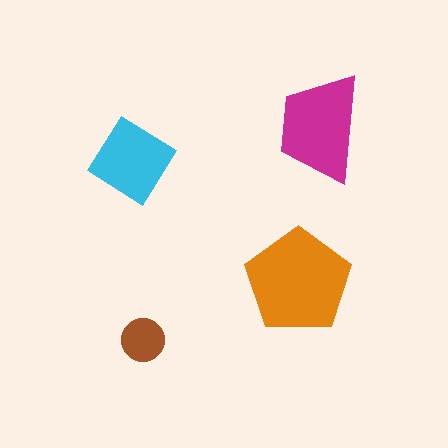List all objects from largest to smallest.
The orange pentagon, the magenta trapezoid, the cyan diamond, the brown circle.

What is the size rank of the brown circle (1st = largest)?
4th.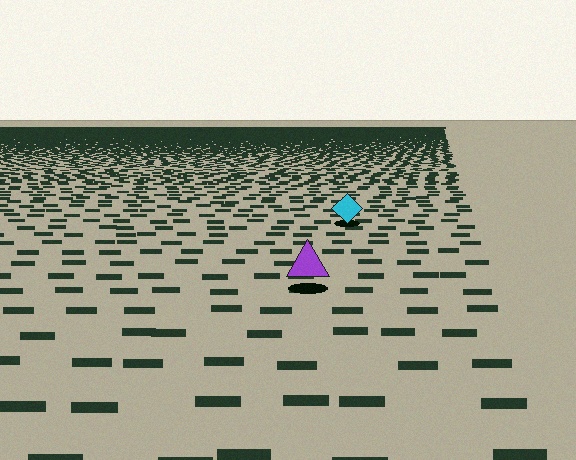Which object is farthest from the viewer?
The cyan diamond is farthest from the viewer. It appears smaller and the ground texture around it is denser.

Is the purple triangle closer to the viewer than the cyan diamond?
Yes. The purple triangle is closer — you can tell from the texture gradient: the ground texture is coarser near it.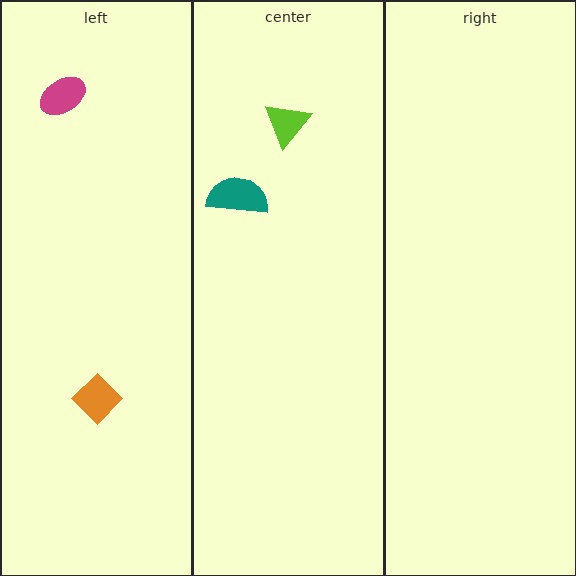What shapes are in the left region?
The magenta ellipse, the orange diamond.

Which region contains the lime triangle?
The center region.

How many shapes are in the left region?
2.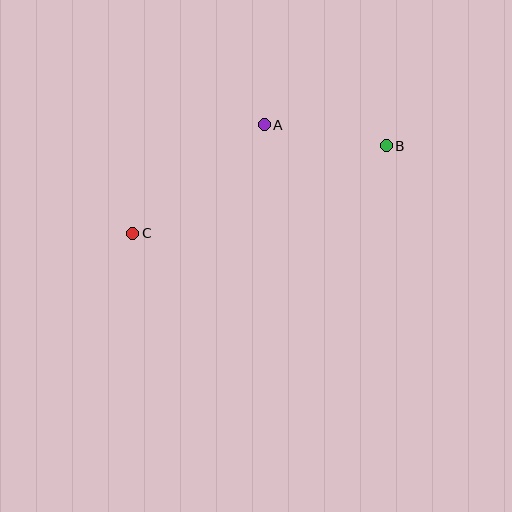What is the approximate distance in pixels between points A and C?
The distance between A and C is approximately 170 pixels.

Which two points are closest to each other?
Points A and B are closest to each other.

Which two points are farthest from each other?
Points B and C are farthest from each other.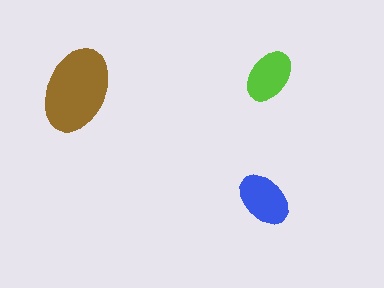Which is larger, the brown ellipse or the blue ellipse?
The brown one.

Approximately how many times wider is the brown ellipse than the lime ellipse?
About 1.5 times wider.